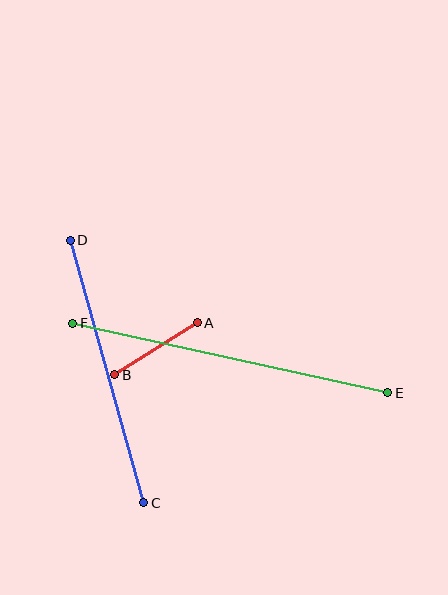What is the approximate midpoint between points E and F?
The midpoint is at approximately (230, 358) pixels.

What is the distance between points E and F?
The distance is approximately 322 pixels.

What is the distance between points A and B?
The distance is approximately 98 pixels.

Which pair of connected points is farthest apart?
Points E and F are farthest apart.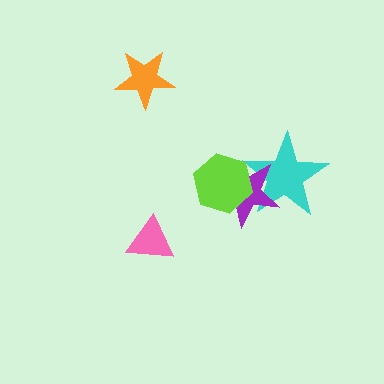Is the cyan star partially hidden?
Yes, it is partially covered by another shape.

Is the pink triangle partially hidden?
No, no other shape covers it.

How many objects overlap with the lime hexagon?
2 objects overlap with the lime hexagon.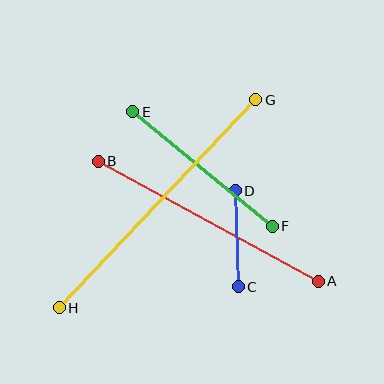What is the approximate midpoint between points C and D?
The midpoint is at approximately (237, 239) pixels.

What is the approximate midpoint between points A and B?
The midpoint is at approximately (208, 221) pixels.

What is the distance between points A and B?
The distance is approximately 251 pixels.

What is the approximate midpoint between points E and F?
The midpoint is at approximately (202, 169) pixels.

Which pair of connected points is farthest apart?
Points G and H are farthest apart.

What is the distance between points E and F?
The distance is approximately 180 pixels.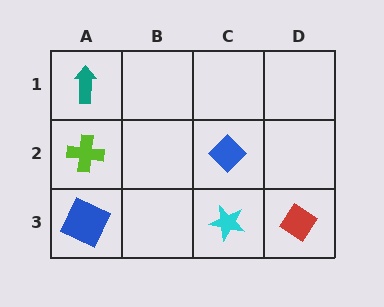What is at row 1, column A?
A teal arrow.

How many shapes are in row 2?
2 shapes.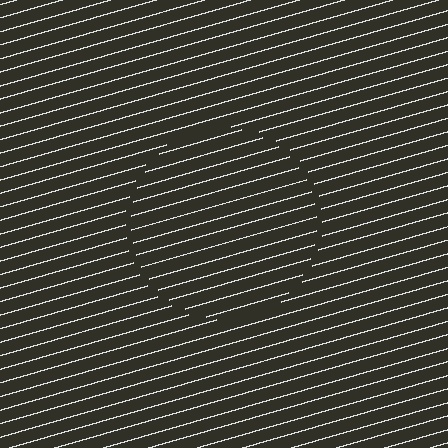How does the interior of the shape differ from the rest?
The interior of the shape contains the same grating, shifted by half a period — the contour is defined by the phase discontinuity where line-ends from the inner and outer gratings abut.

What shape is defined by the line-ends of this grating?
An illusory circle. The interior of the shape contains the same grating, shifted by half a period — the contour is defined by the phase discontinuity where line-ends from the inner and outer gratings abut.